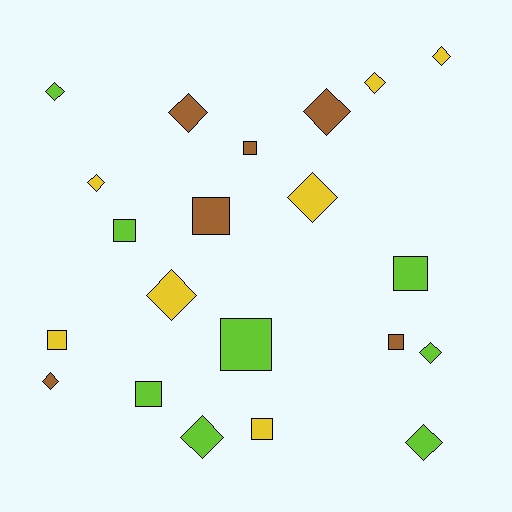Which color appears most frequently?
Lime, with 8 objects.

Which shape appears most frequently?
Diamond, with 12 objects.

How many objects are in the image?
There are 21 objects.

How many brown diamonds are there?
There are 3 brown diamonds.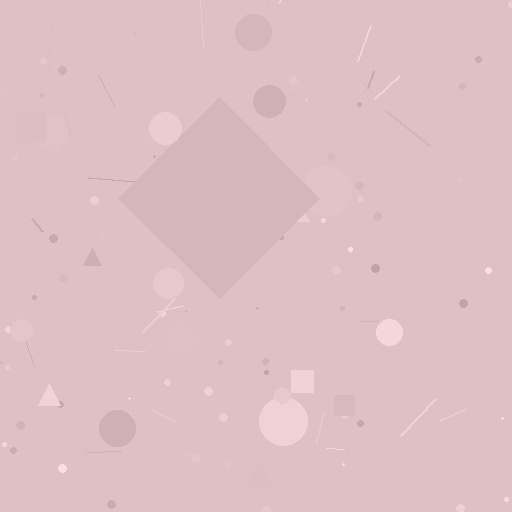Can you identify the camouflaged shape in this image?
The camouflaged shape is a diamond.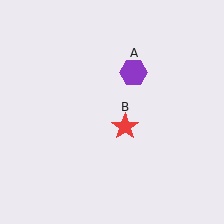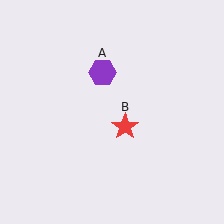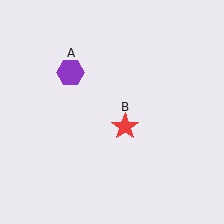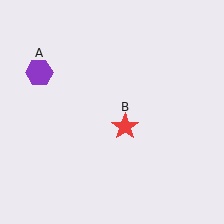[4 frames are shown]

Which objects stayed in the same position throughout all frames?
Red star (object B) remained stationary.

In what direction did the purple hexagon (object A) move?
The purple hexagon (object A) moved left.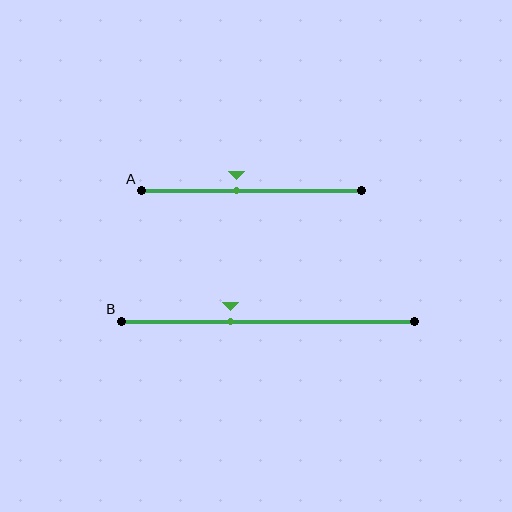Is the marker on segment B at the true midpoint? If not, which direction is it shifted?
No, the marker on segment B is shifted to the left by about 13% of the segment length.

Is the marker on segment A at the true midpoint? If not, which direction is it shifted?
No, the marker on segment A is shifted to the left by about 7% of the segment length.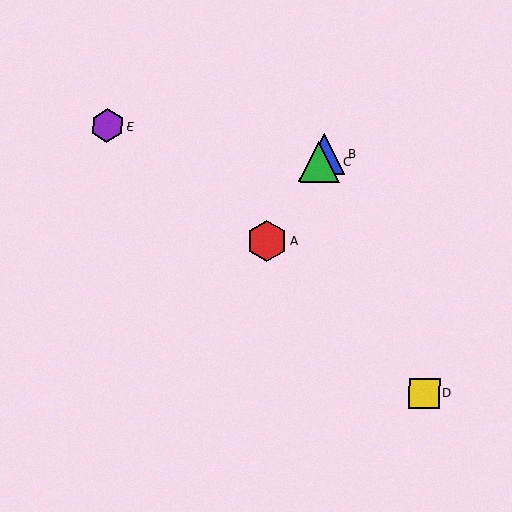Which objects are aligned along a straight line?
Objects A, B, C are aligned along a straight line.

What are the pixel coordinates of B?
Object B is at (324, 154).